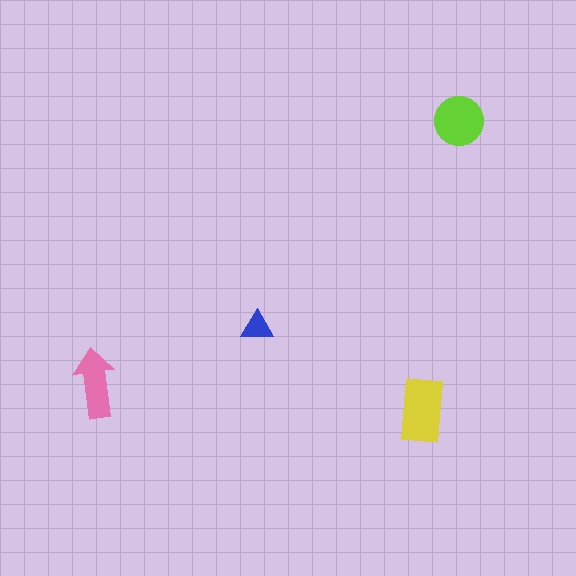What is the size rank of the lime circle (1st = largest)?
2nd.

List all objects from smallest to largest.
The blue triangle, the pink arrow, the lime circle, the yellow rectangle.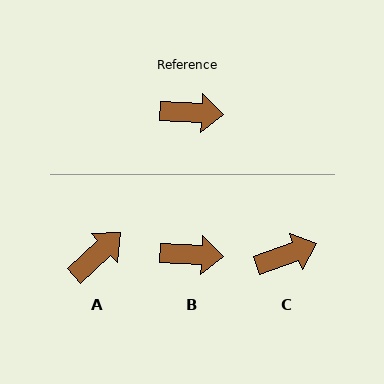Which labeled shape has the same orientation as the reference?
B.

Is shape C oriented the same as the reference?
No, it is off by about 23 degrees.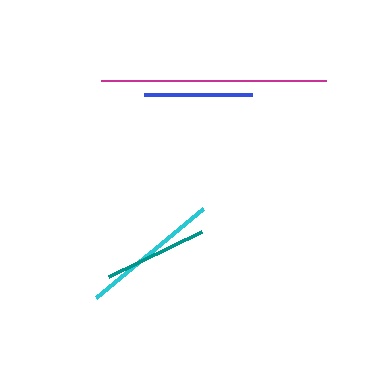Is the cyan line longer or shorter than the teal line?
The cyan line is longer than the teal line.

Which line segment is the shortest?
The teal line is the shortest at approximately 104 pixels.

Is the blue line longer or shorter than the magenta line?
The magenta line is longer than the blue line.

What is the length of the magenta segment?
The magenta segment is approximately 225 pixels long.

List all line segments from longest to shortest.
From longest to shortest: magenta, cyan, blue, teal.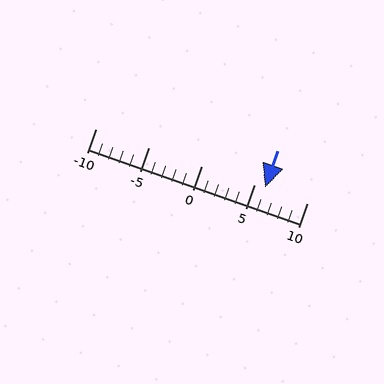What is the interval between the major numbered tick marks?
The major tick marks are spaced 5 units apart.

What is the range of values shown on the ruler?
The ruler shows values from -10 to 10.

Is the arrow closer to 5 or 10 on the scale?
The arrow is closer to 5.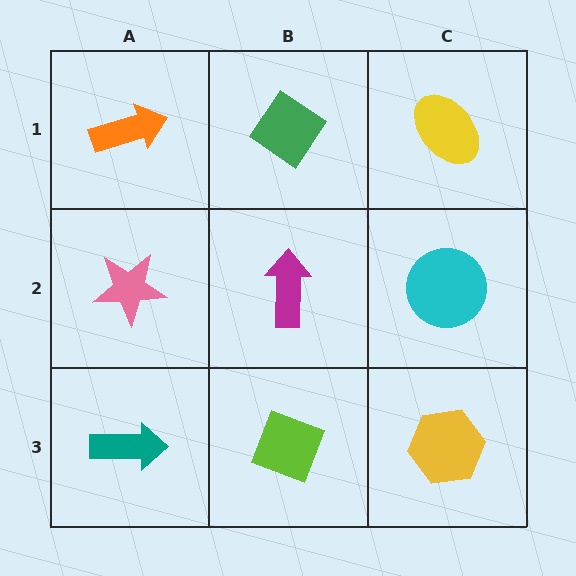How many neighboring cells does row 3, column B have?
3.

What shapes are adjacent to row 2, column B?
A green diamond (row 1, column B), a lime diamond (row 3, column B), a pink star (row 2, column A), a cyan circle (row 2, column C).